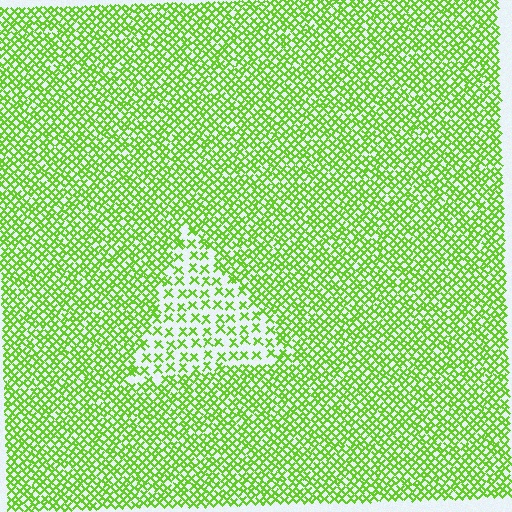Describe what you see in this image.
The image contains small lime elements arranged at two different densities. A triangle-shaped region is visible where the elements are less densely packed than the surrounding area.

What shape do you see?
I see a triangle.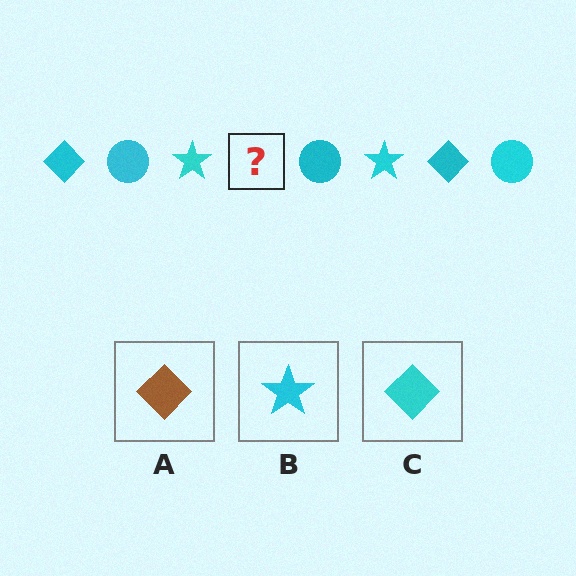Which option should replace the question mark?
Option C.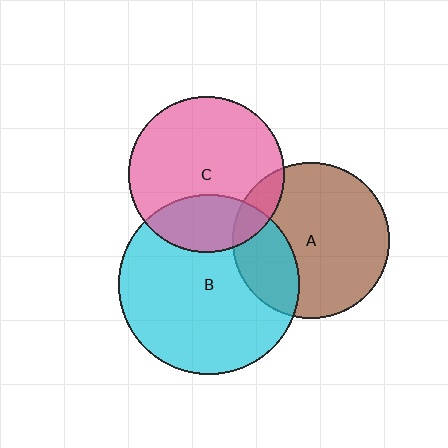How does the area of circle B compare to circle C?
Approximately 1.3 times.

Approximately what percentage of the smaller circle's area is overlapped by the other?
Approximately 25%.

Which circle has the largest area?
Circle B (cyan).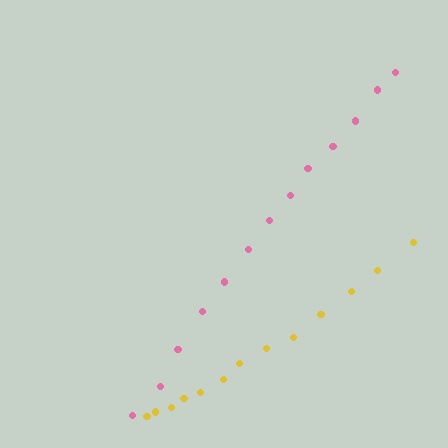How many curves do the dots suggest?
There are 2 distinct paths.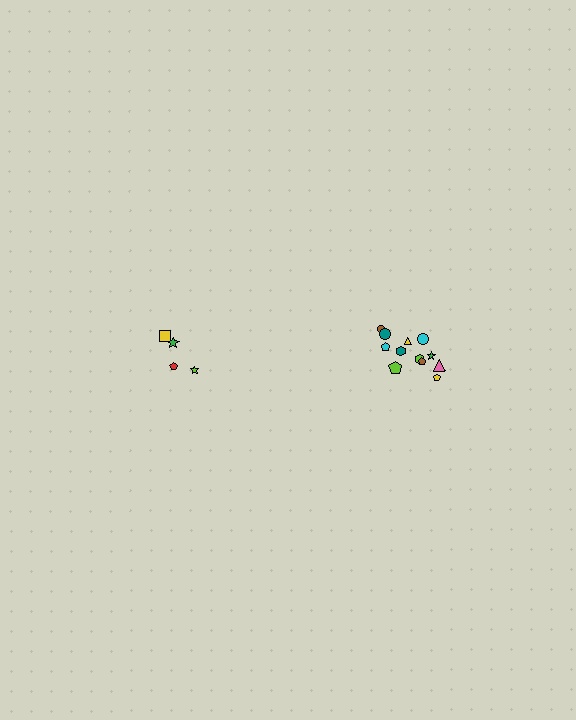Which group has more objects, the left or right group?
The right group.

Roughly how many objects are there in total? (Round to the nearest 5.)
Roughly 15 objects in total.